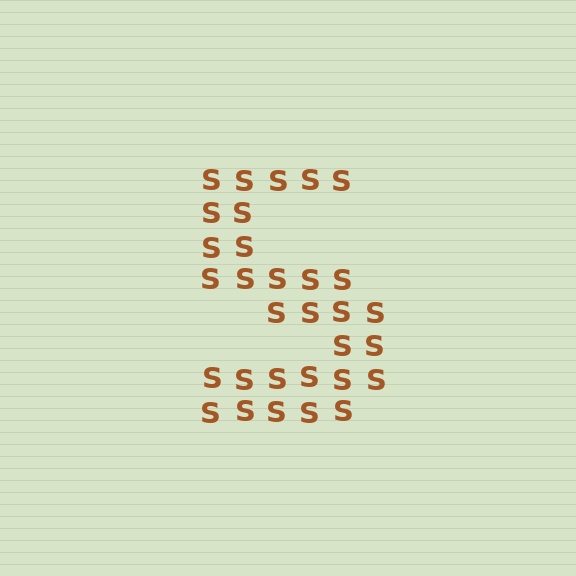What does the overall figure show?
The overall figure shows the letter S.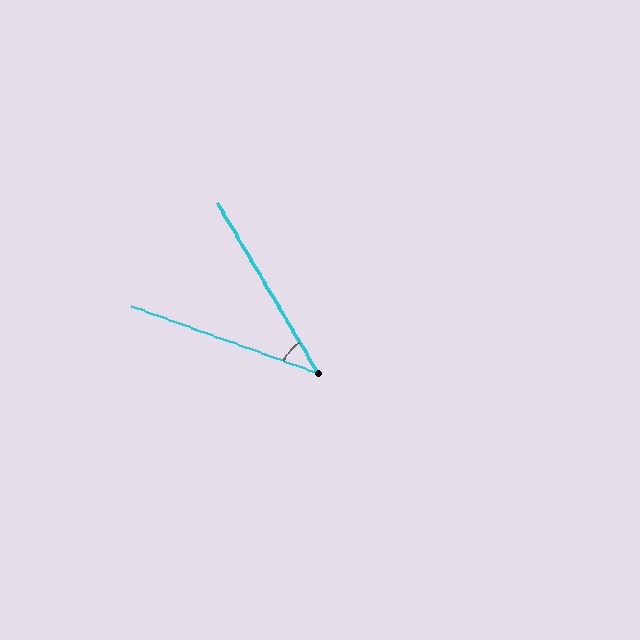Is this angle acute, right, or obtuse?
It is acute.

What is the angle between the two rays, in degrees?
Approximately 40 degrees.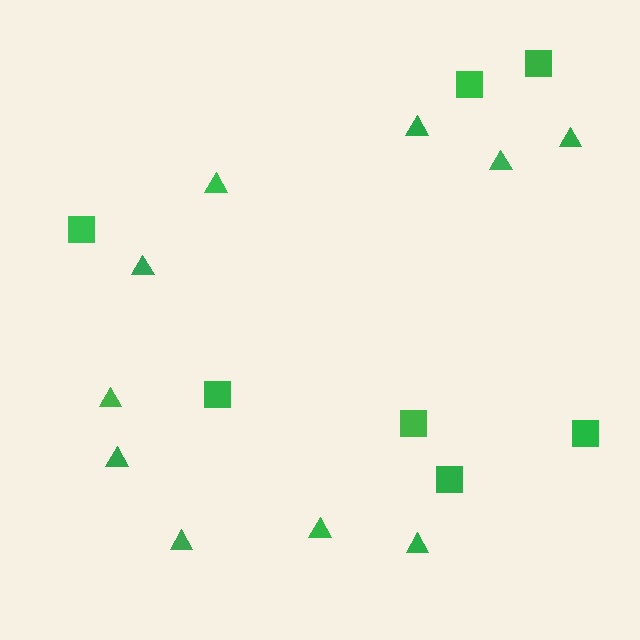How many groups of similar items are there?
There are 2 groups: one group of triangles (10) and one group of squares (7).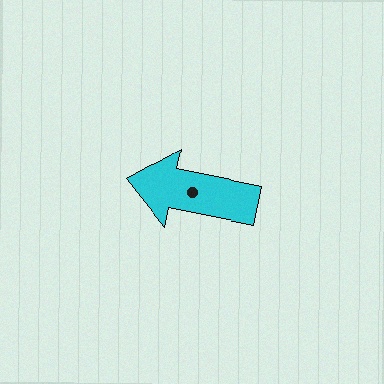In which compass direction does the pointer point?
West.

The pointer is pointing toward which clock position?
Roughly 9 o'clock.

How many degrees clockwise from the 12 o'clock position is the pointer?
Approximately 281 degrees.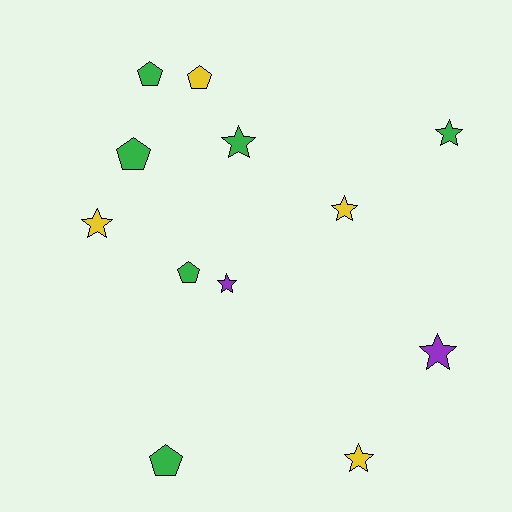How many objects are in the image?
There are 12 objects.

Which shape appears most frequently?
Star, with 7 objects.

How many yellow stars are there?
There are 3 yellow stars.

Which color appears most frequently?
Green, with 6 objects.